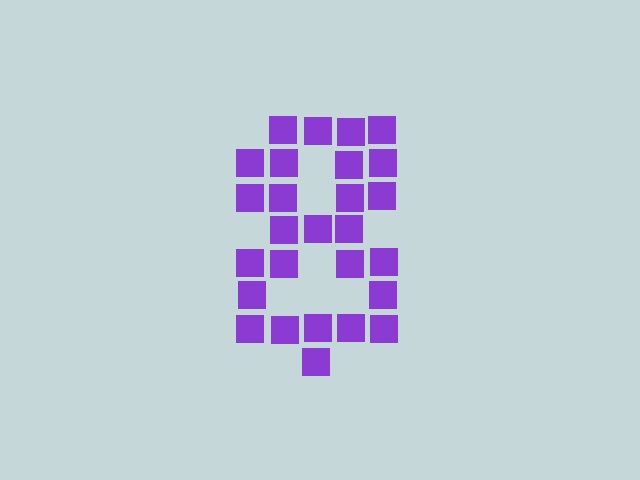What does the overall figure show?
The overall figure shows the digit 8.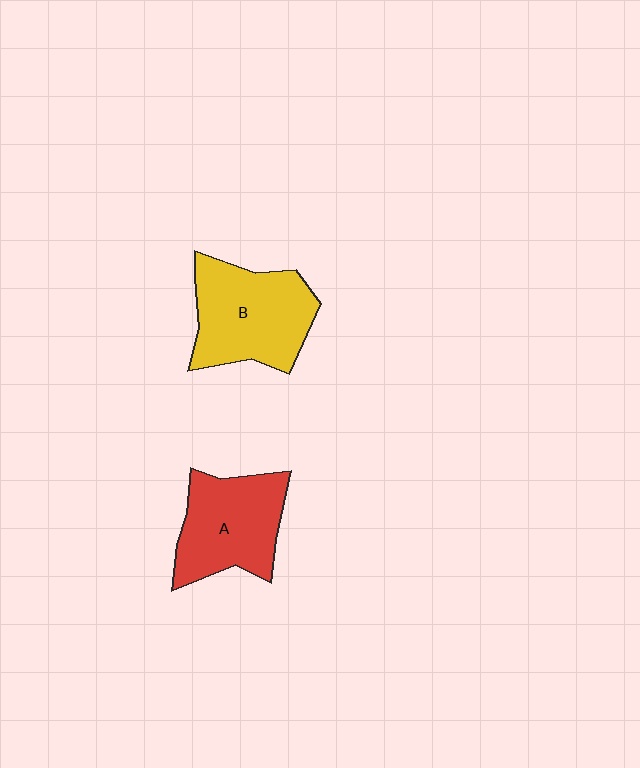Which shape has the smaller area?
Shape A (red).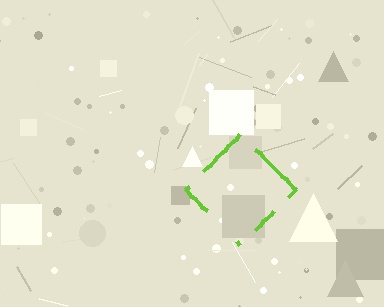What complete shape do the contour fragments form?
The contour fragments form a diamond.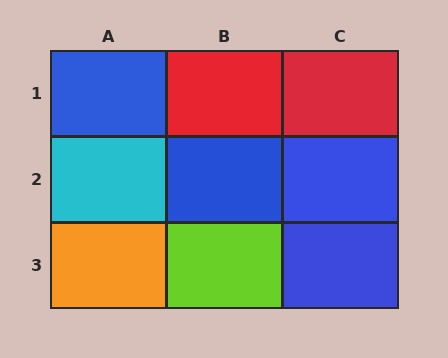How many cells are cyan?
1 cell is cyan.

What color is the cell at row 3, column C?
Blue.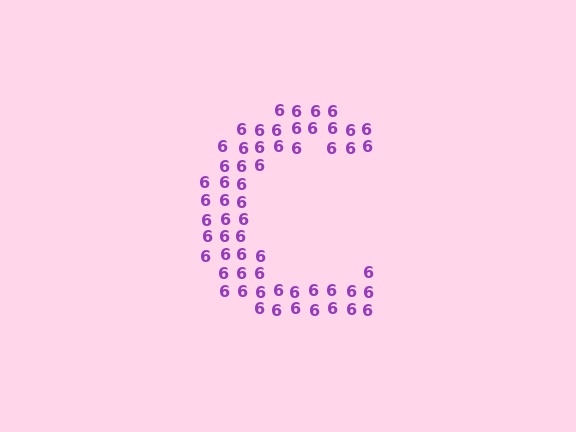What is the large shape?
The large shape is the letter C.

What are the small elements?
The small elements are digit 6's.